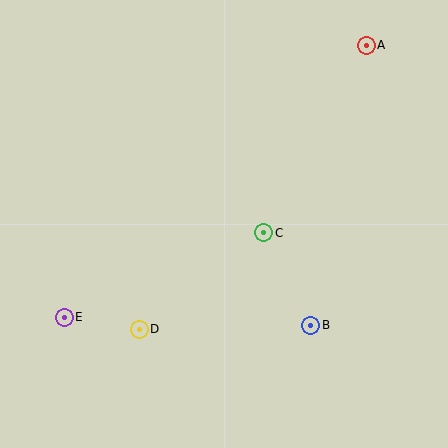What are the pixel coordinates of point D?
Point D is at (139, 329).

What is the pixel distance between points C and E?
The distance between C and E is 216 pixels.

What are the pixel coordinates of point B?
Point B is at (311, 325).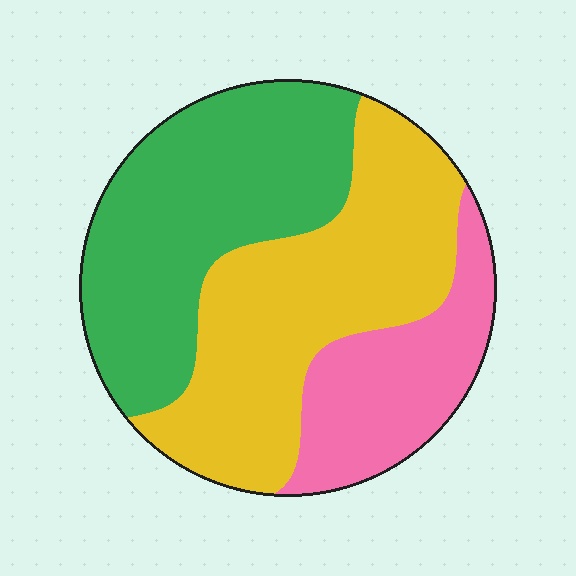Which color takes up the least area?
Pink, at roughly 20%.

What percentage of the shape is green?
Green covers 38% of the shape.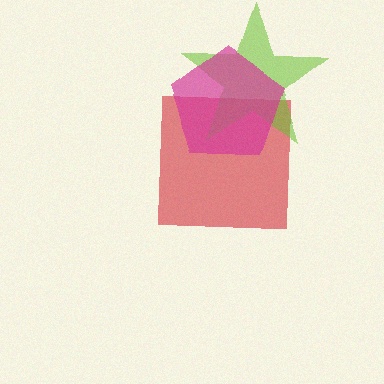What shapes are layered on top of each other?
The layered shapes are: a red square, a lime star, a magenta pentagon.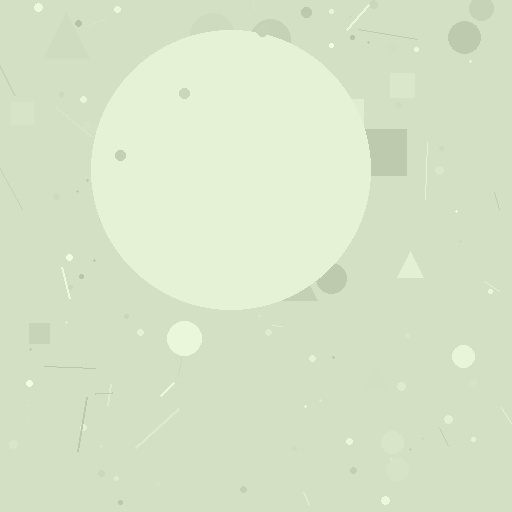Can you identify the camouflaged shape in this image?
The camouflaged shape is a circle.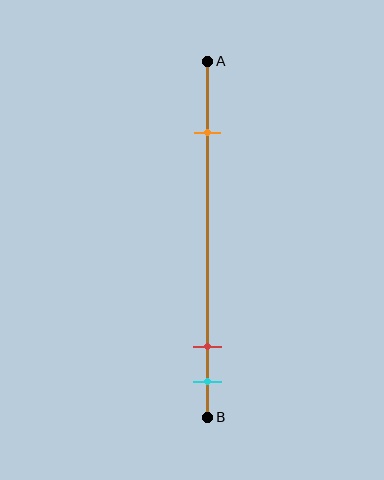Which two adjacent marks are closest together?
The red and cyan marks are the closest adjacent pair.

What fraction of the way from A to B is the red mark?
The red mark is approximately 80% (0.8) of the way from A to B.